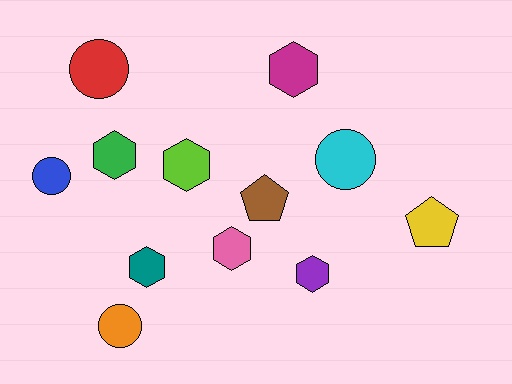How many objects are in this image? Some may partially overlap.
There are 12 objects.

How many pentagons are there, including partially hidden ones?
There are 2 pentagons.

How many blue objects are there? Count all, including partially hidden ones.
There is 1 blue object.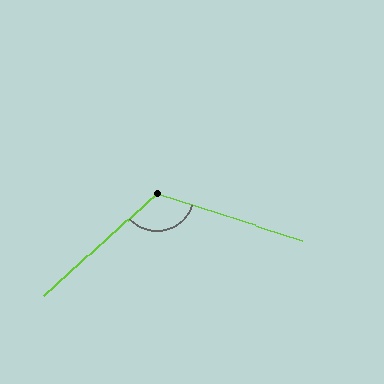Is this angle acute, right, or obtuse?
It is obtuse.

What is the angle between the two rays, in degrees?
Approximately 120 degrees.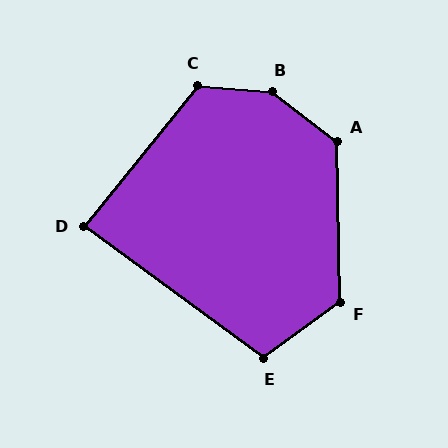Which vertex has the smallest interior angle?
D, at approximately 87 degrees.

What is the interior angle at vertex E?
Approximately 107 degrees (obtuse).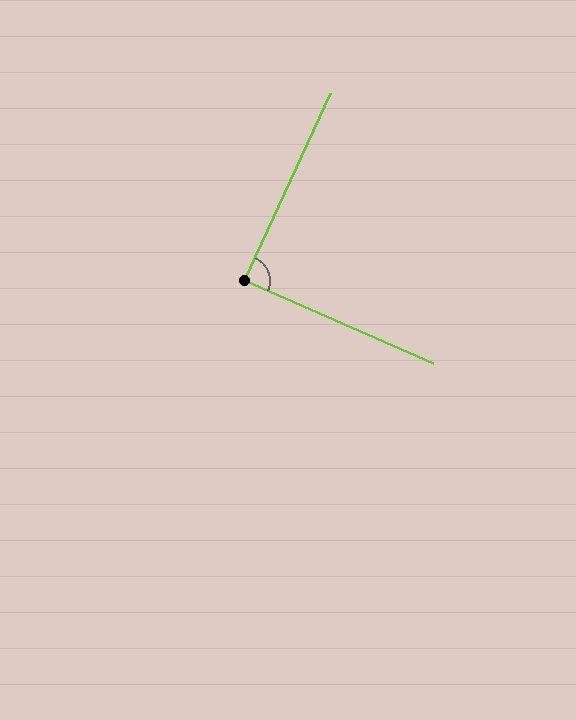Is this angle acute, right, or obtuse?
It is approximately a right angle.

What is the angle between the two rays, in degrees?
Approximately 89 degrees.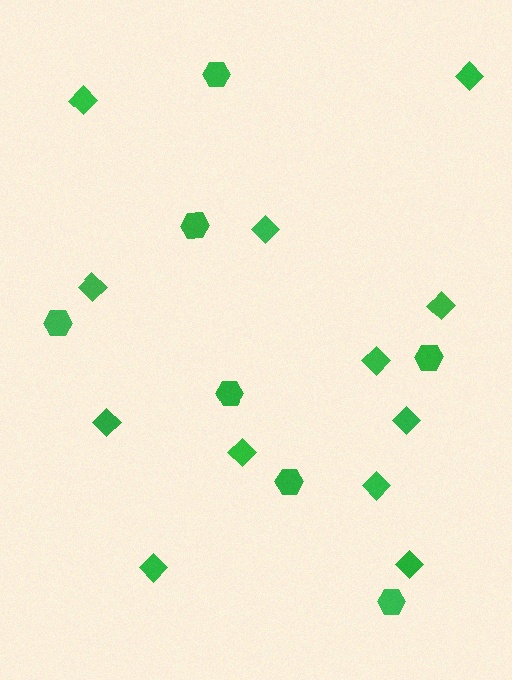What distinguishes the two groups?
There are 2 groups: one group of diamonds (12) and one group of hexagons (7).